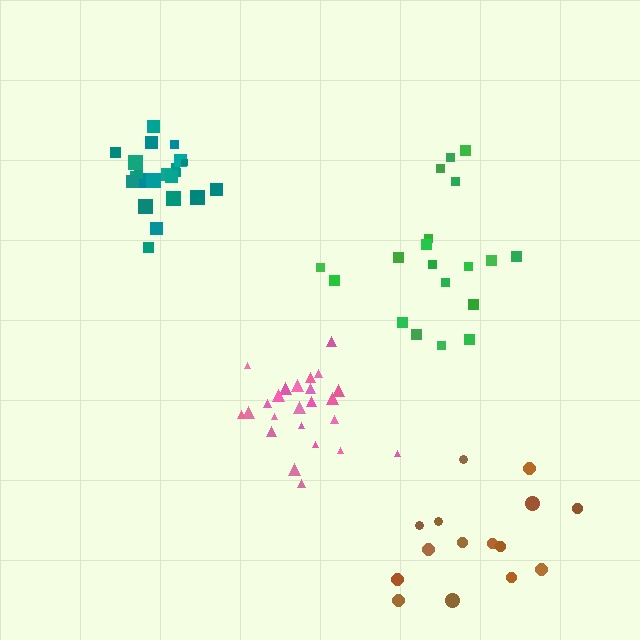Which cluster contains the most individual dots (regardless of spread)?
Pink (24).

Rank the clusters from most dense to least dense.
teal, pink, green, brown.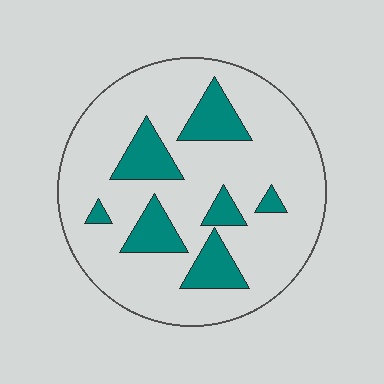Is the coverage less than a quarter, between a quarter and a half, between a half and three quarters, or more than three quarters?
Less than a quarter.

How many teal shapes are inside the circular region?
7.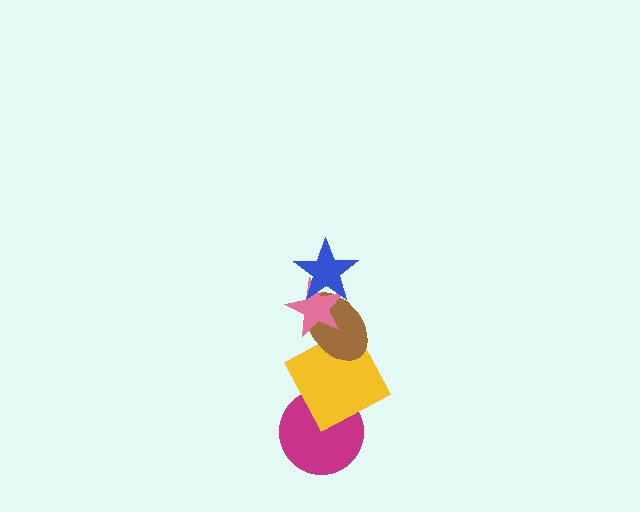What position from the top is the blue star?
The blue star is 1st from the top.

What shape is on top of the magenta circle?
The yellow square is on top of the magenta circle.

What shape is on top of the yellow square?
The brown ellipse is on top of the yellow square.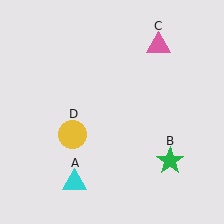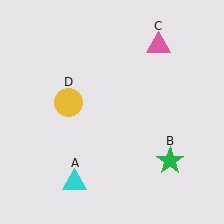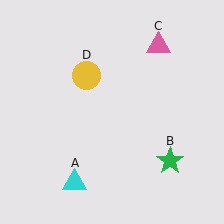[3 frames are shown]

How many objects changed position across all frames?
1 object changed position: yellow circle (object D).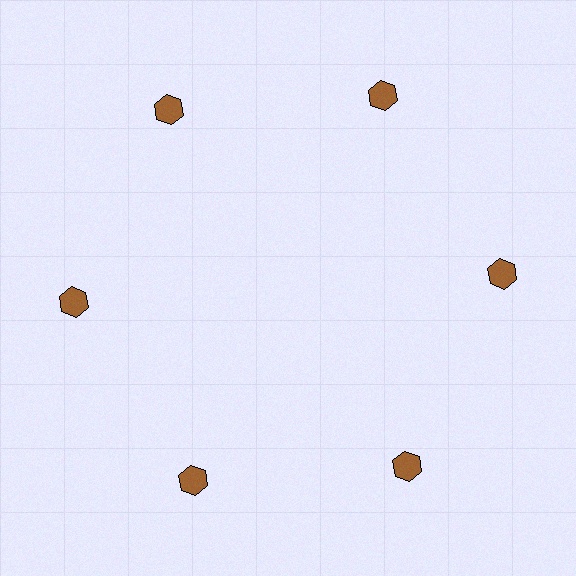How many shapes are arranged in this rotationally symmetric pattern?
There are 6 shapes, arranged in 6 groups of 1.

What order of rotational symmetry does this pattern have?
This pattern has 6-fold rotational symmetry.